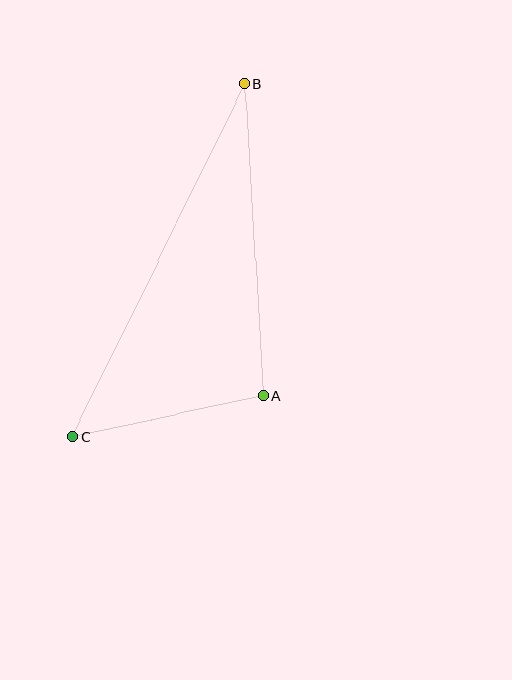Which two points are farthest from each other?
Points B and C are farthest from each other.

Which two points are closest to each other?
Points A and C are closest to each other.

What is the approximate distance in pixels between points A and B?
The distance between A and B is approximately 312 pixels.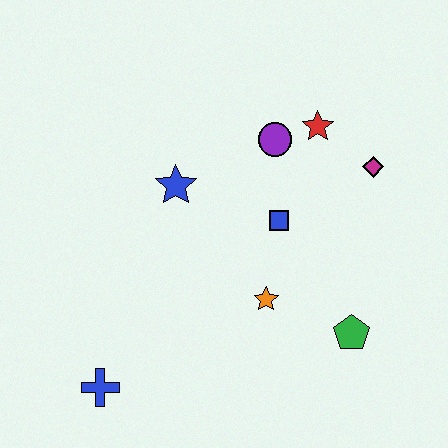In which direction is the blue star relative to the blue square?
The blue star is to the left of the blue square.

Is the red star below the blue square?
No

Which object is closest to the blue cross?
The orange star is closest to the blue cross.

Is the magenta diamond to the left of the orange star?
No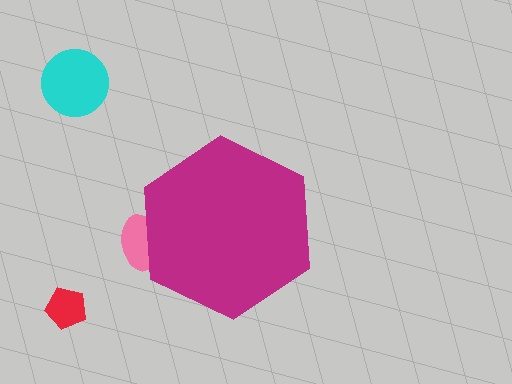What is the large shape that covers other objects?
A magenta hexagon.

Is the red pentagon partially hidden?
No, the red pentagon is fully visible.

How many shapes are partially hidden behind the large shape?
1 shape is partially hidden.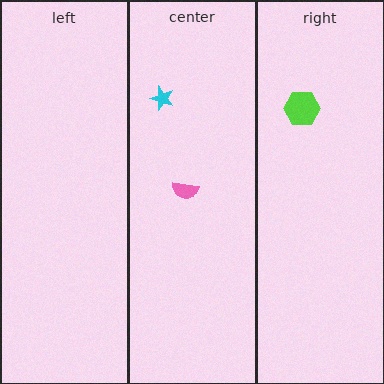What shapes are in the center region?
The cyan star, the pink semicircle.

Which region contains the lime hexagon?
The right region.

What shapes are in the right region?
The lime hexagon.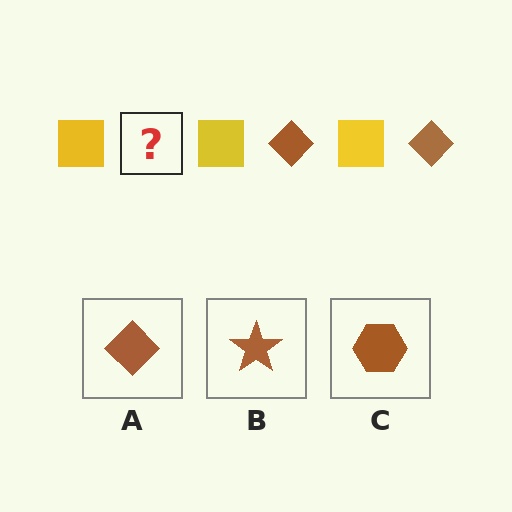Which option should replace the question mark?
Option A.